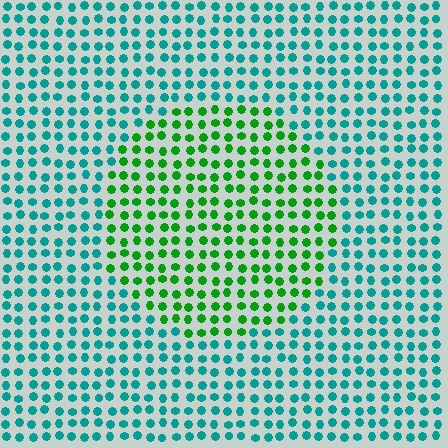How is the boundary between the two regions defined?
The boundary is defined purely by a slight shift in hue (about 52 degrees). Spacing, size, and orientation are identical on both sides.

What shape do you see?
I see a circle.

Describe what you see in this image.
The image is filled with small teal elements in a uniform arrangement. A circle-shaped region is visible where the elements are tinted to a slightly different hue, forming a subtle color boundary.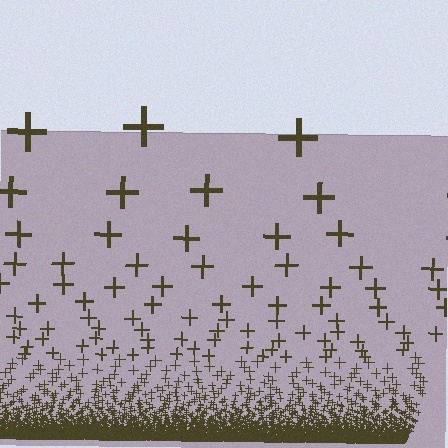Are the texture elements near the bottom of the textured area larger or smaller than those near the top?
Smaller. The gradient is inverted — elements near the bottom are smaller and denser.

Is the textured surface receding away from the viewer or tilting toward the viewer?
The surface appears to tilt toward the viewer. Texture elements get larger and sparser toward the top.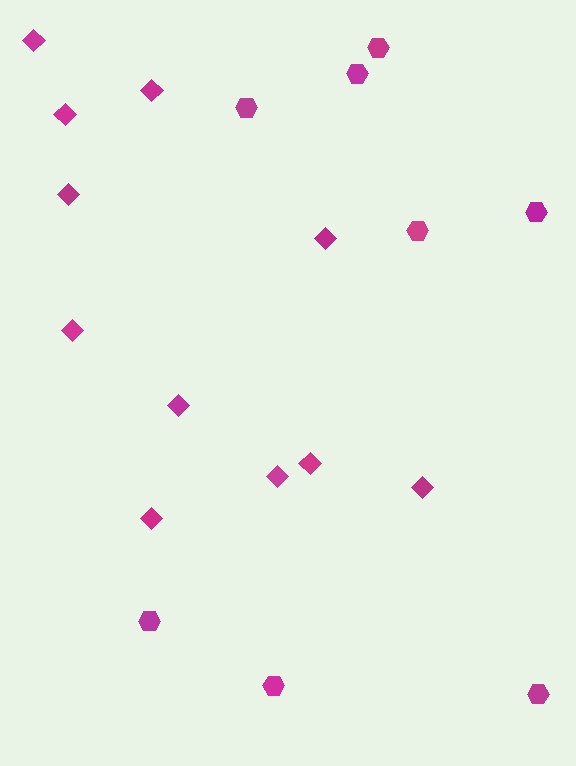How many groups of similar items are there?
There are 2 groups: one group of hexagons (8) and one group of diamonds (11).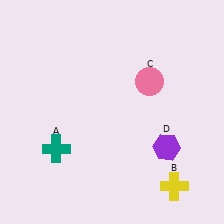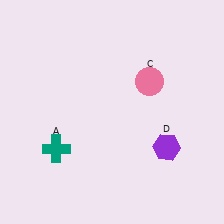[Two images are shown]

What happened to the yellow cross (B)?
The yellow cross (B) was removed in Image 2. It was in the bottom-right area of Image 1.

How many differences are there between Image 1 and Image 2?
There is 1 difference between the two images.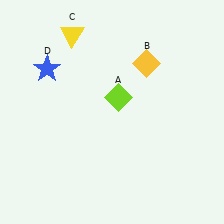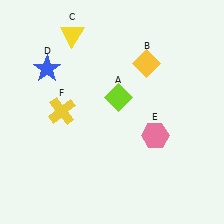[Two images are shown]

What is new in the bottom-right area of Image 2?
A pink hexagon (E) was added in the bottom-right area of Image 2.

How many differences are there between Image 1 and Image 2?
There are 2 differences between the two images.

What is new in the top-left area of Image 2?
A yellow cross (F) was added in the top-left area of Image 2.